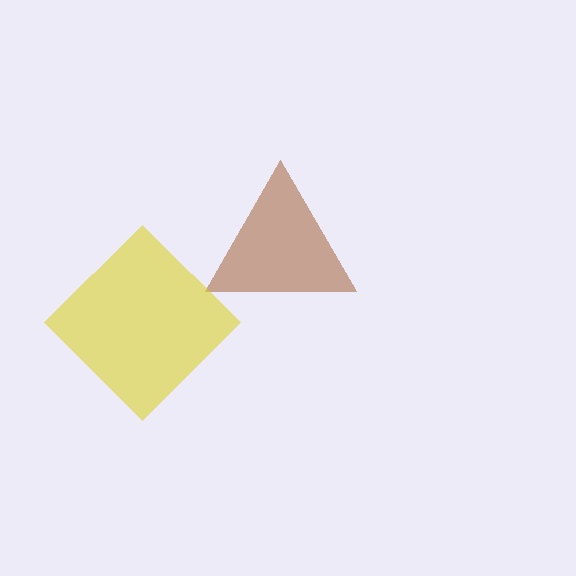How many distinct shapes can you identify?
There are 2 distinct shapes: a brown triangle, a yellow diamond.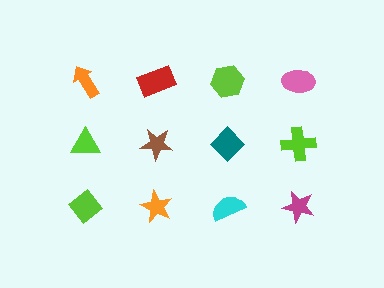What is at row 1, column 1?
An orange arrow.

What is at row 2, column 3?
A teal diamond.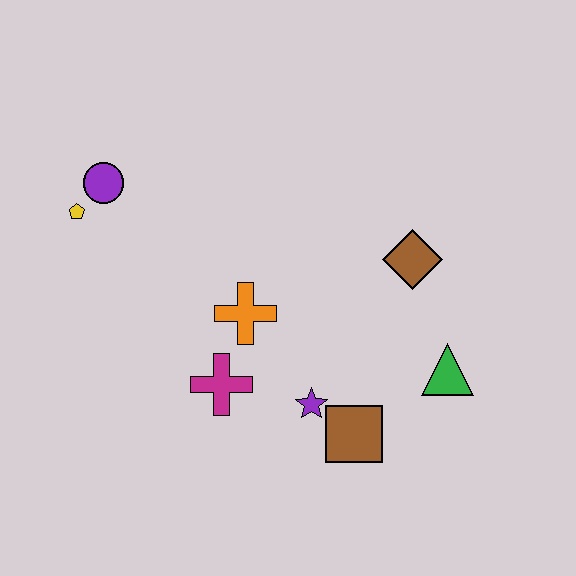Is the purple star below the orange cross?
Yes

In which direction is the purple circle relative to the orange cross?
The purple circle is to the left of the orange cross.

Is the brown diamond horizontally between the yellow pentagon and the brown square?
No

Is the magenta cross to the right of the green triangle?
No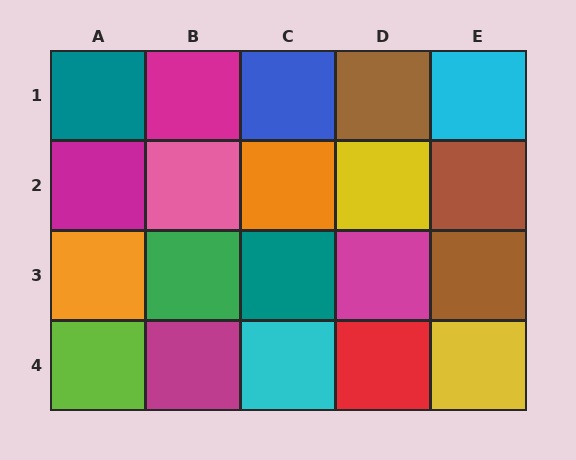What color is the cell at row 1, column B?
Magenta.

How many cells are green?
1 cell is green.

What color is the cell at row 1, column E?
Cyan.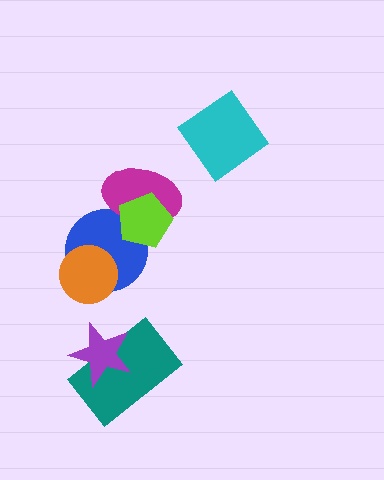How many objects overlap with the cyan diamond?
0 objects overlap with the cyan diamond.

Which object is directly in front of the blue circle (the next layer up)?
The orange circle is directly in front of the blue circle.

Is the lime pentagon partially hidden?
No, no other shape covers it.